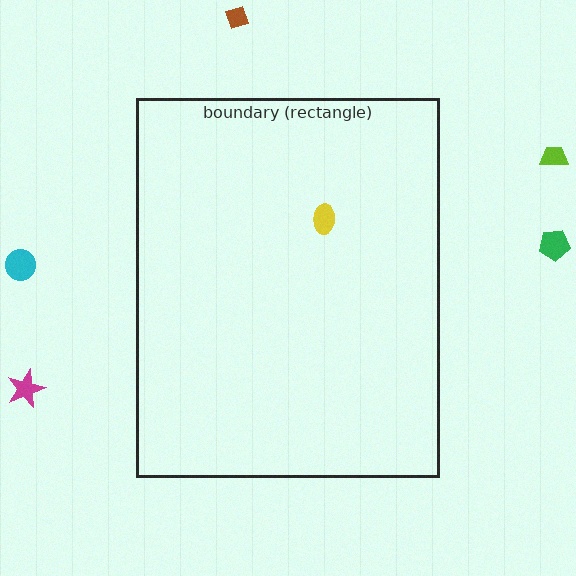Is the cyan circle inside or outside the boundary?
Outside.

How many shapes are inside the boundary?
1 inside, 5 outside.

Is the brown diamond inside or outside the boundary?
Outside.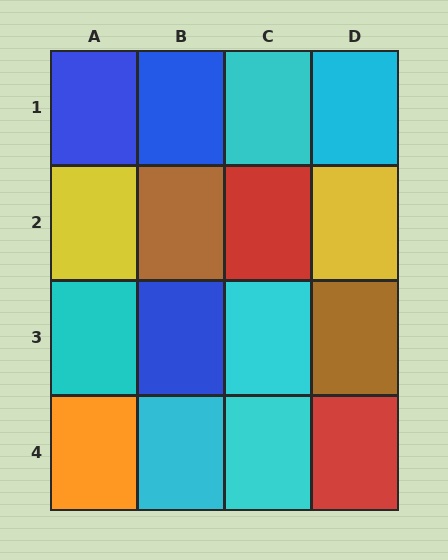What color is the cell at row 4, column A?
Orange.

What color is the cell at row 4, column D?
Red.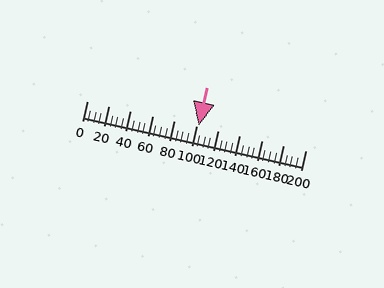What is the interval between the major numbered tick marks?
The major tick marks are spaced 20 units apart.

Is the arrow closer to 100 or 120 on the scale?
The arrow is closer to 100.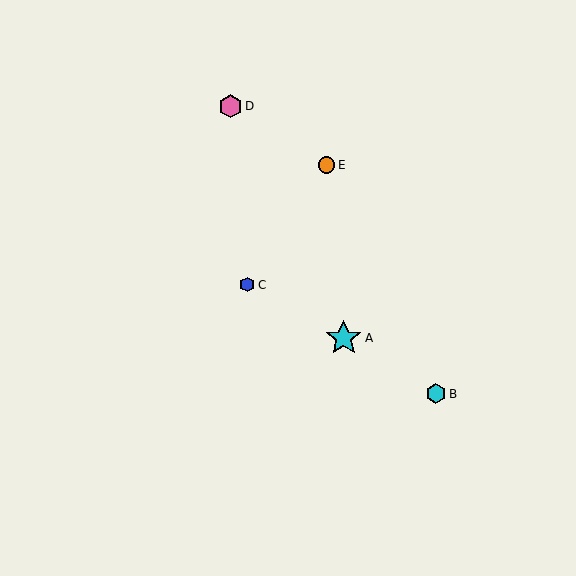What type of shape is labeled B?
Shape B is a cyan hexagon.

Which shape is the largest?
The cyan star (labeled A) is the largest.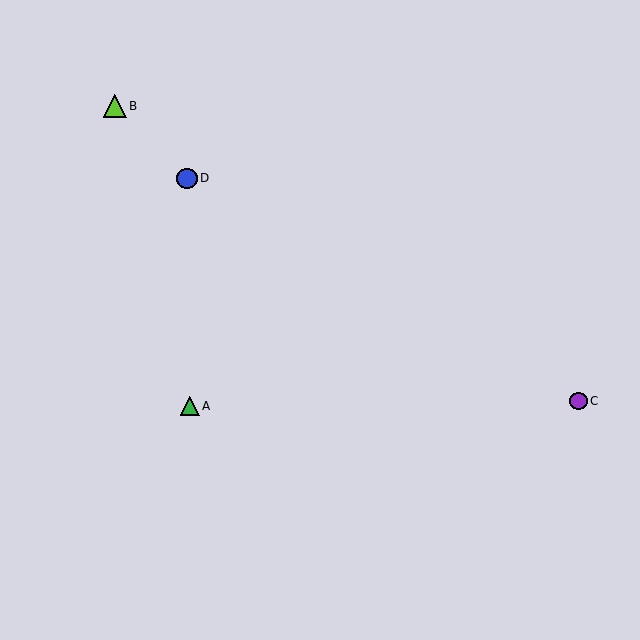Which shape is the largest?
The lime triangle (labeled B) is the largest.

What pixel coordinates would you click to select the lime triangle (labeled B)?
Click at (115, 106) to select the lime triangle B.